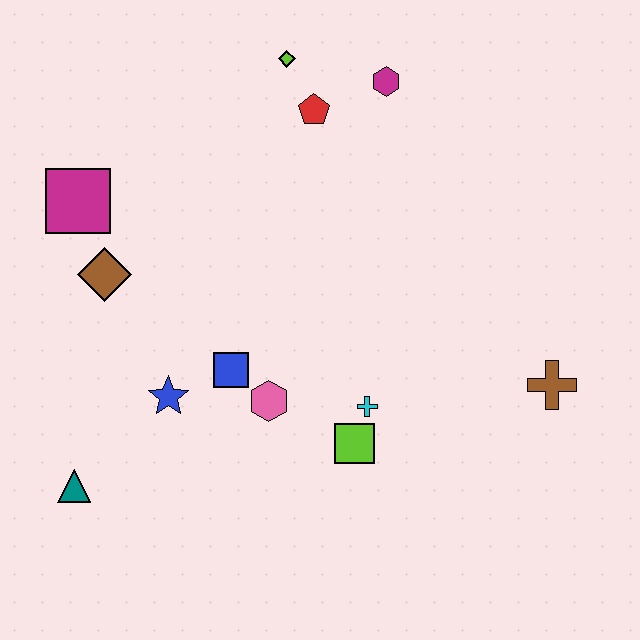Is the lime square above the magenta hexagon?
No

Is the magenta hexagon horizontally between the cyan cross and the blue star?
No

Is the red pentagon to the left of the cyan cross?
Yes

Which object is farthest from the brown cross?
The magenta square is farthest from the brown cross.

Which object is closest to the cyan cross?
The lime square is closest to the cyan cross.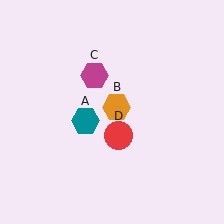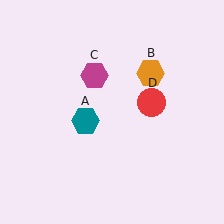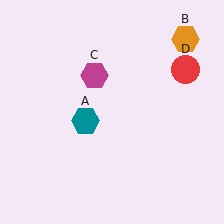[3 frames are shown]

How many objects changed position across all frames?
2 objects changed position: orange hexagon (object B), red circle (object D).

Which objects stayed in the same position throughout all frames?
Teal hexagon (object A) and magenta hexagon (object C) remained stationary.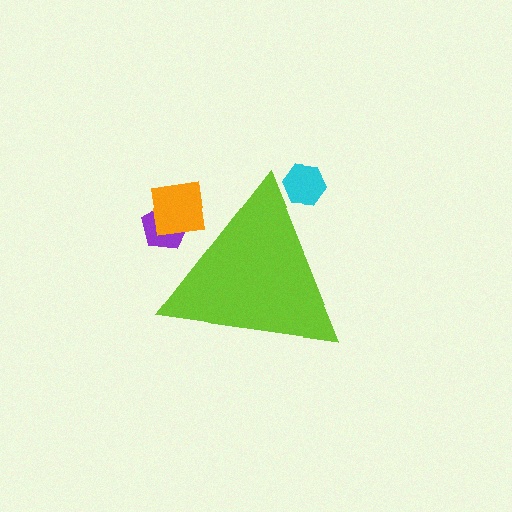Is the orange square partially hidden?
Yes, the orange square is partially hidden behind the lime triangle.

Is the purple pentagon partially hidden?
Yes, the purple pentagon is partially hidden behind the lime triangle.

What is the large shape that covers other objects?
A lime triangle.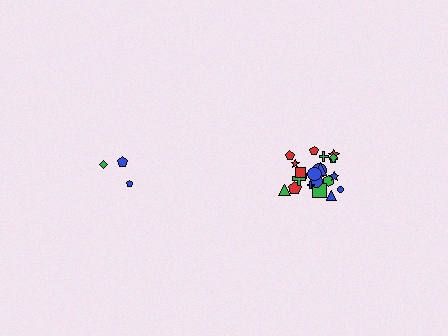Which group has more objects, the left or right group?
The right group.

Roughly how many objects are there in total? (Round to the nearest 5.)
Roughly 25 objects in total.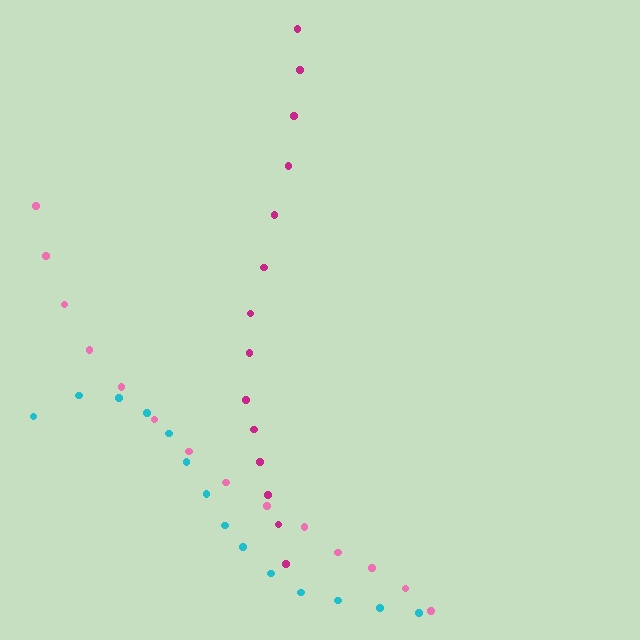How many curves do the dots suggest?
There are 3 distinct paths.